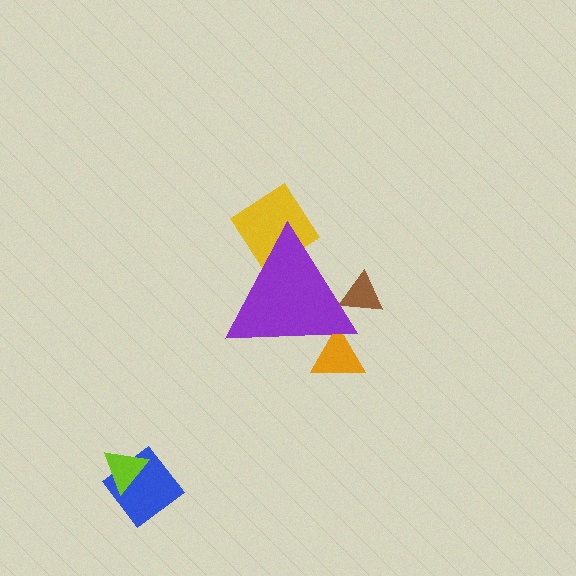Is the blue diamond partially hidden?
No, the blue diamond is fully visible.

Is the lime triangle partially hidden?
No, the lime triangle is fully visible.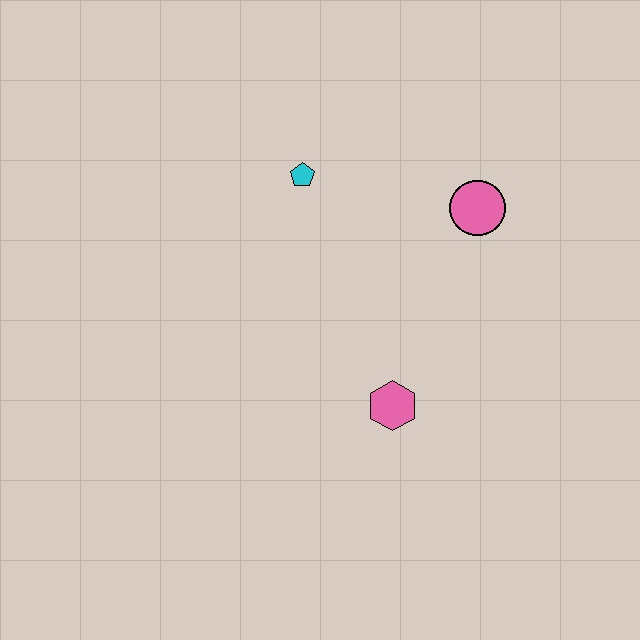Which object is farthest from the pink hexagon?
The cyan pentagon is farthest from the pink hexagon.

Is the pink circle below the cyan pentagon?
Yes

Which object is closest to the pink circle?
The cyan pentagon is closest to the pink circle.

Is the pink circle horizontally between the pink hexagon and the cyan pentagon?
No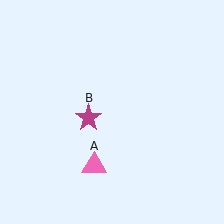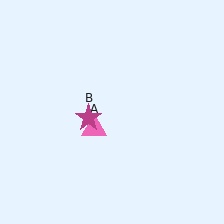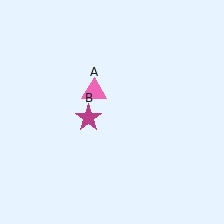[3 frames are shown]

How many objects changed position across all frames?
1 object changed position: pink triangle (object A).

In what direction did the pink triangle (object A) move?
The pink triangle (object A) moved up.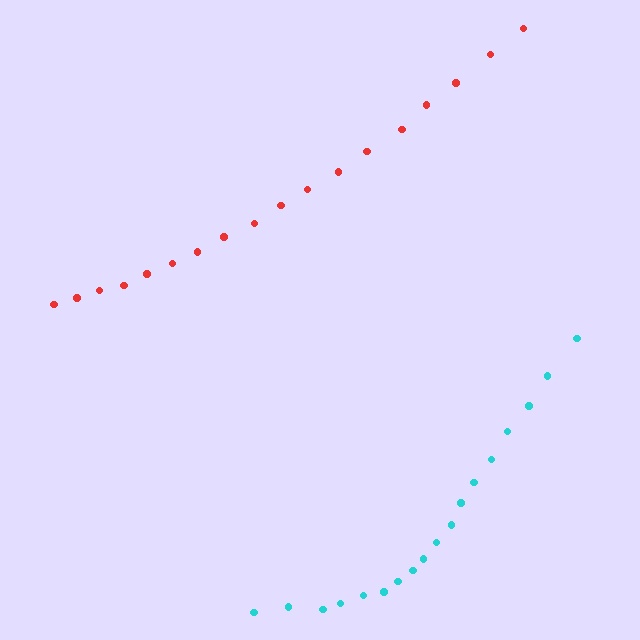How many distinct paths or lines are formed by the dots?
There are 2 distinct paths.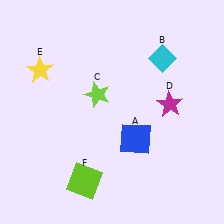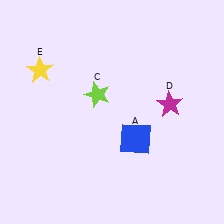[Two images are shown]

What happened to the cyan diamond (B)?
The cyan diamond (B) was removed in Image 2. It was in the top-right area of Image 1.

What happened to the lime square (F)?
The lime square (F) was removed in Image 2. It was in the bottom-left area of Image 1.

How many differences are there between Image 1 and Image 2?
There are 2 differences between the two images.